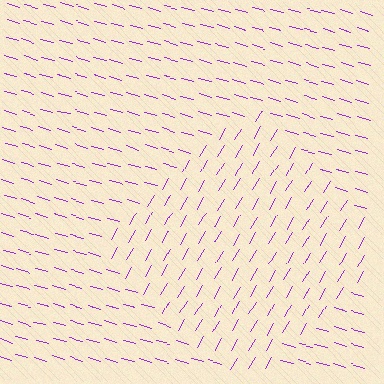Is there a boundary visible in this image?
Yes, there is a texture boundary formed by a change in line orientation.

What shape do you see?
I see a diamond.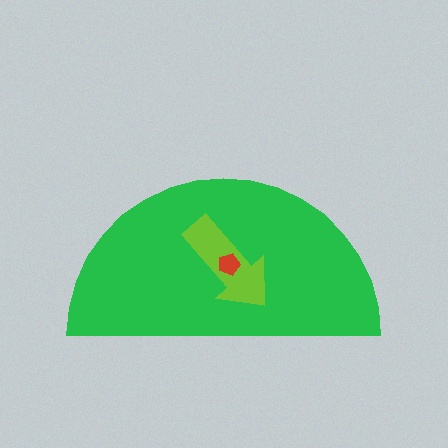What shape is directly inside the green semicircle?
The lime arrow.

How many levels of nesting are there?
3.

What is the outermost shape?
The green semicircle.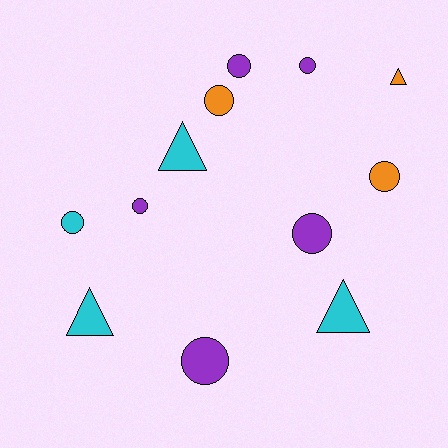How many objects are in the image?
There are 12 objects.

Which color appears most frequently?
Purple, with 5 objects.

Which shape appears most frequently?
Circle, with 8 objects.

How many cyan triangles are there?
There are 3 cyan triangles.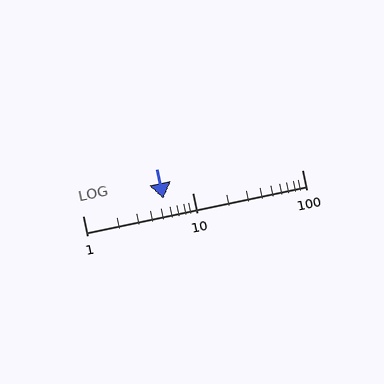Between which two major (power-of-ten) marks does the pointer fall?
The pointer is between 1 and 10.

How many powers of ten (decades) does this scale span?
The scale spans 2 decades, from 1 to 100.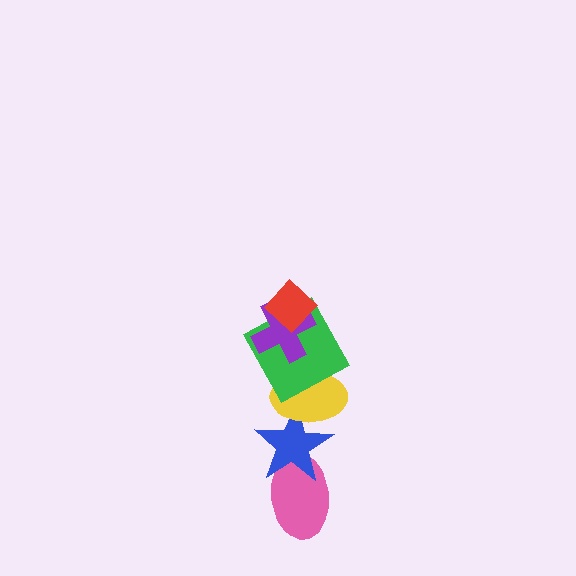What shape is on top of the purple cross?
The red diamond is on top of the purple cross.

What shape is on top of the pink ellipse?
The blue star is on top of the pink ellipse.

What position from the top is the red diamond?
The red diamond is 1st from the top.